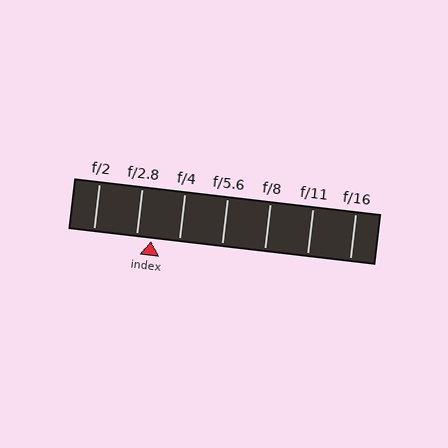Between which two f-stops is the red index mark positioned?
The index mark is between f/2.8 and f/4.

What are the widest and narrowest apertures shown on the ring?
The widest aperture shown is f/2 and the narrowest is f/16.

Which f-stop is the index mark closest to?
The index mark is closest to f/2.8.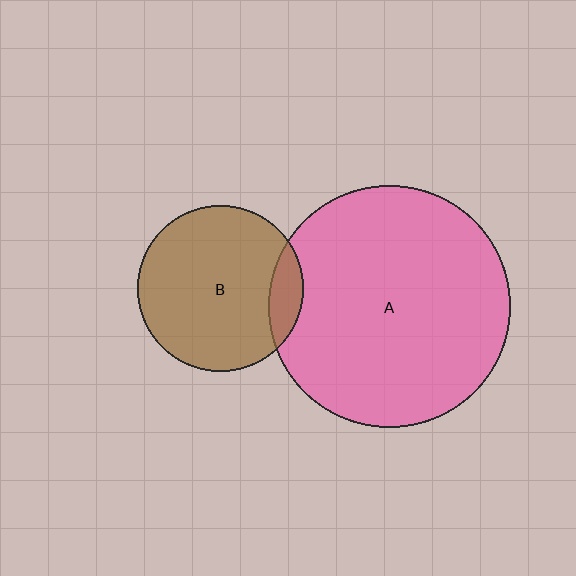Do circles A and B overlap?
Yes.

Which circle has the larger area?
Circle A (pink).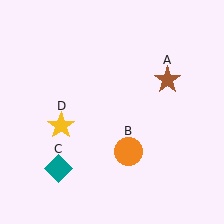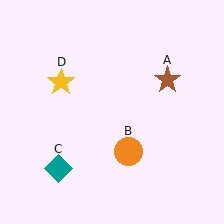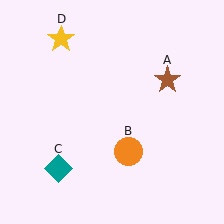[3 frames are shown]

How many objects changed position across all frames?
1 object changed position: yellow star (object D).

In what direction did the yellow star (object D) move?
The yellow star (object D) moved up.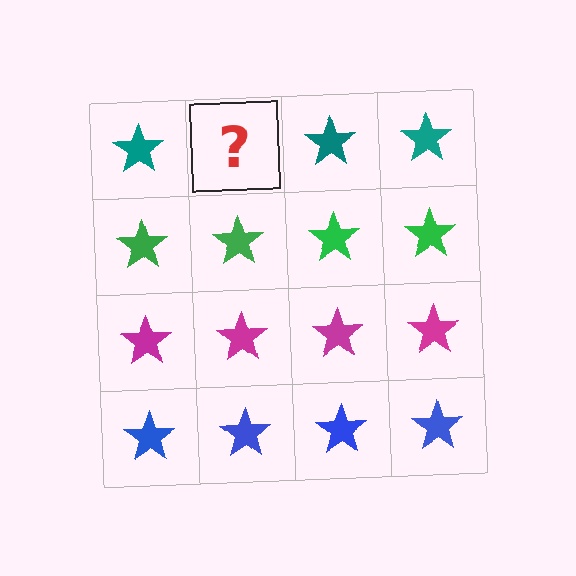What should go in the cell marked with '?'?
The missing cell should contain a teal star.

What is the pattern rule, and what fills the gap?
The rule is that each row has a consistent color. The gap should be filled with a teal star.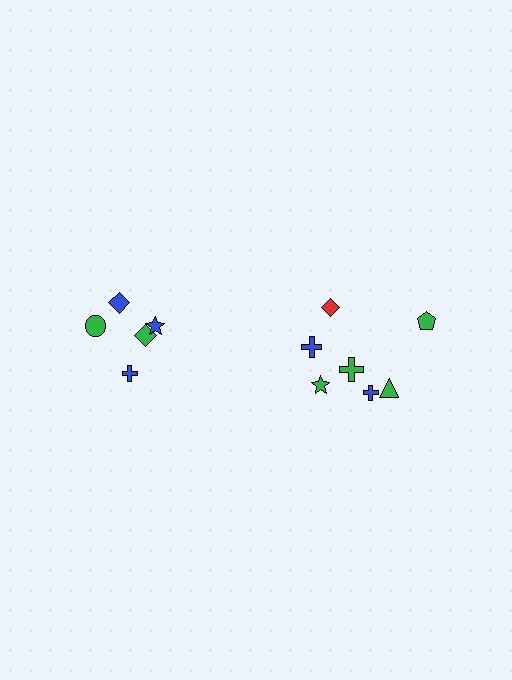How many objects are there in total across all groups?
There are 12 objects.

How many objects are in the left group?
There are 5 objects.